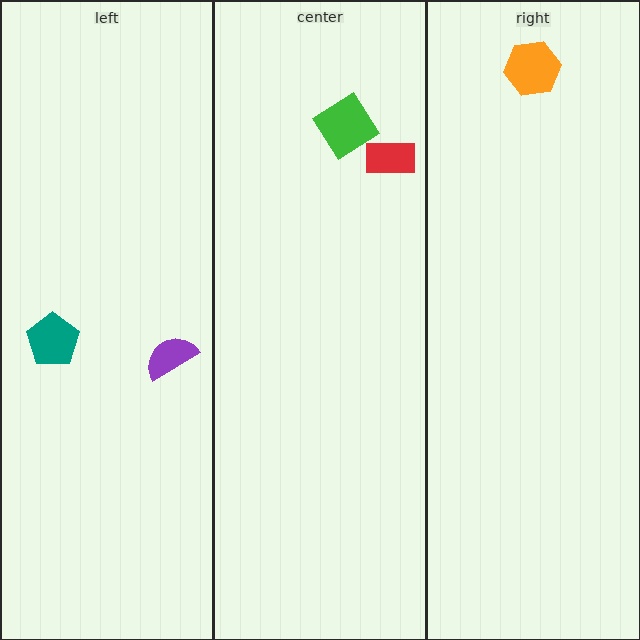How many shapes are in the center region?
2.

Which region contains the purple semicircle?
The left region.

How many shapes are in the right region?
1.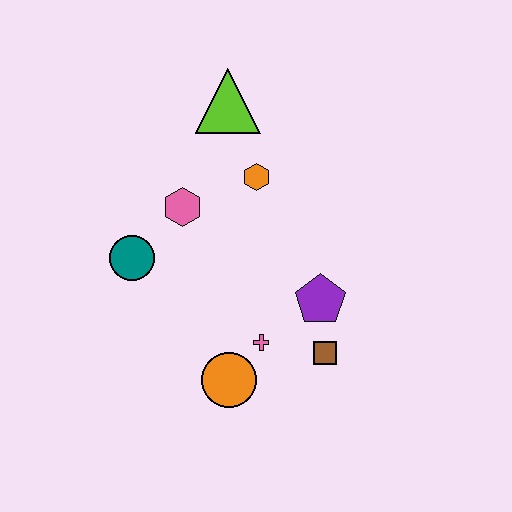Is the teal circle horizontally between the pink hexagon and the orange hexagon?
No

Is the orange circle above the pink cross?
No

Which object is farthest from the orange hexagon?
The orange circle is farthest from the orange hexagon.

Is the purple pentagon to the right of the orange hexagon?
Yes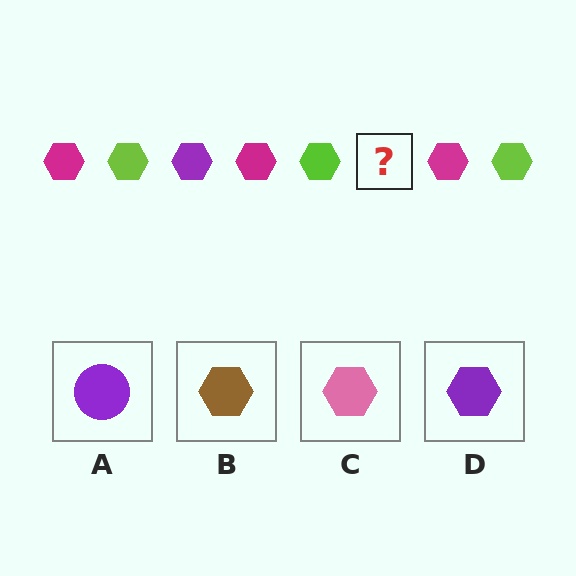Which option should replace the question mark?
Option D.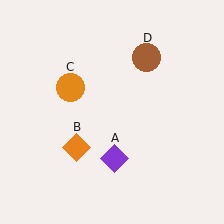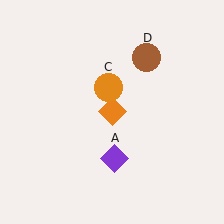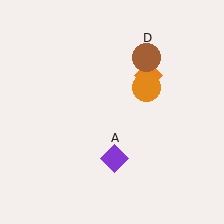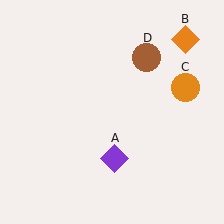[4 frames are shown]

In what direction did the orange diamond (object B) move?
The orange diamond (object B) moved up and to the right.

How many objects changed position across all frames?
2 objects changed position: orange diamond (object B), orange circle (object C).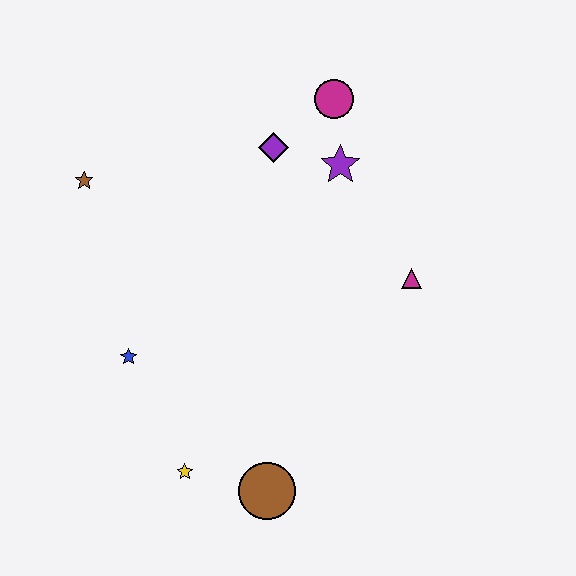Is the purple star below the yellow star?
No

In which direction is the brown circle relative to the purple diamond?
The brown circle is below the purple diamond.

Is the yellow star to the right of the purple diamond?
No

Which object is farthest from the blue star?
The magenta circle is farthest from the blue star.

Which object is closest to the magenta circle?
The purple star is closest to the magenta circle.